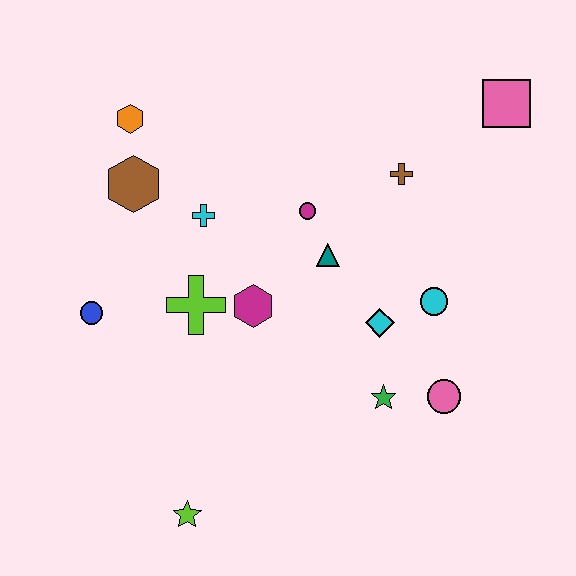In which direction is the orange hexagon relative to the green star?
The orange hexagon is above the green star.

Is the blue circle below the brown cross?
Yes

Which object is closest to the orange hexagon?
The brown hexagon is closest to the orange hexagon.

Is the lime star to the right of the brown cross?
No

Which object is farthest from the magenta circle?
The lime star is farthest from the magenta circle.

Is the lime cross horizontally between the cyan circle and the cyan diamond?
No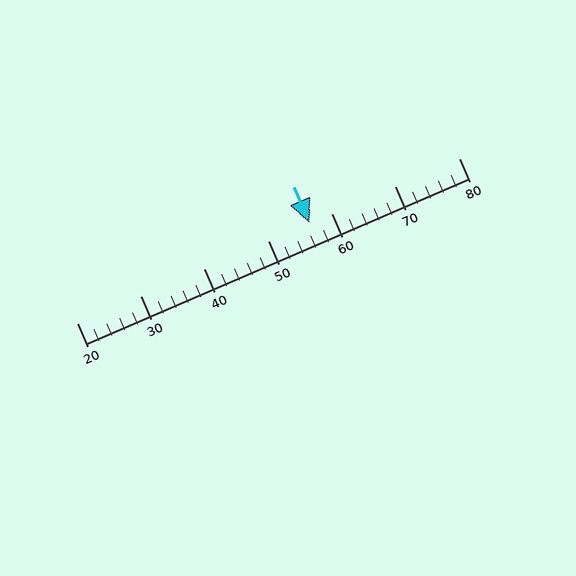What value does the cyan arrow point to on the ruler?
The cyan arrow points to approximately 56.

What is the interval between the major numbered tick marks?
The major tick marks are spaced 10 units apart.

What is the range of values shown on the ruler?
The ruler shows values from 20 to 80.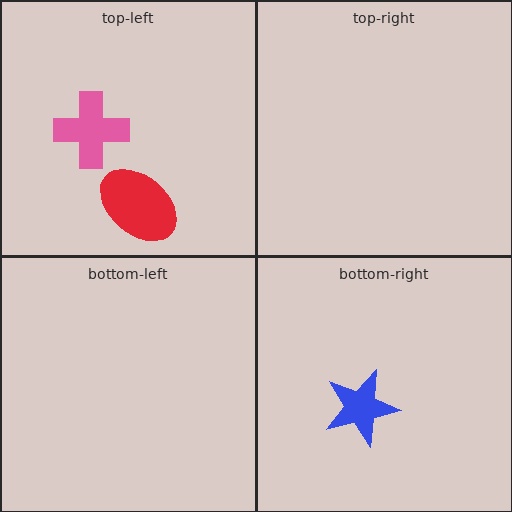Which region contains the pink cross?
The top-left region.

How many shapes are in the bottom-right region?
1.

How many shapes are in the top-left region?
2.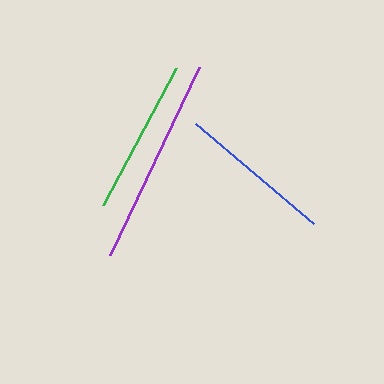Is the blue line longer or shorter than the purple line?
The purple line is longer than the blue line.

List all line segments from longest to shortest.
From longest to shortest: purple, green, blue.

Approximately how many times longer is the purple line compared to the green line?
The purple line is approximately 1.3 times the length of the green line.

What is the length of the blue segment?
The blue segment is approximately 155 pixels long.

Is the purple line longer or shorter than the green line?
The purple line is longer than the green line.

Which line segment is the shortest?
The blue line is the shortest at approximately 155 pixels.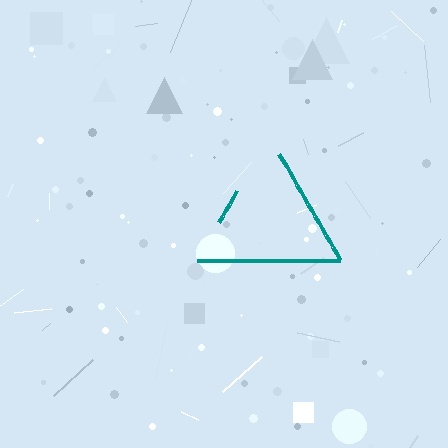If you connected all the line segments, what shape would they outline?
They would outline a triangle.